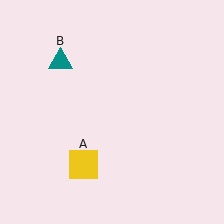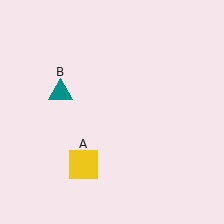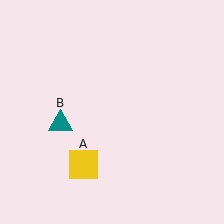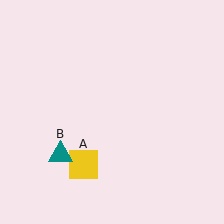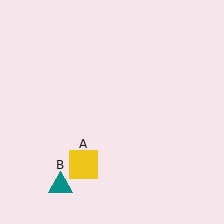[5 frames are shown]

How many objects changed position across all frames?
1 object changed position: teal triangle (object B).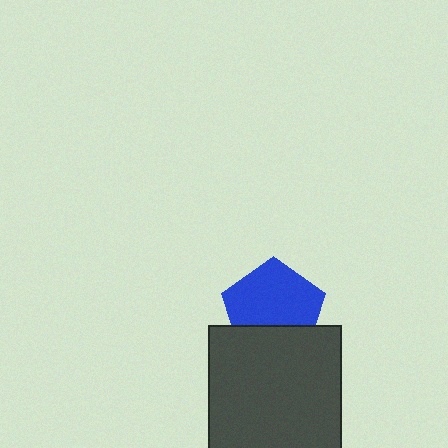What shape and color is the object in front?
The object in front is a dark gray square.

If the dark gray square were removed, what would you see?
You would see the complete blue pentagon.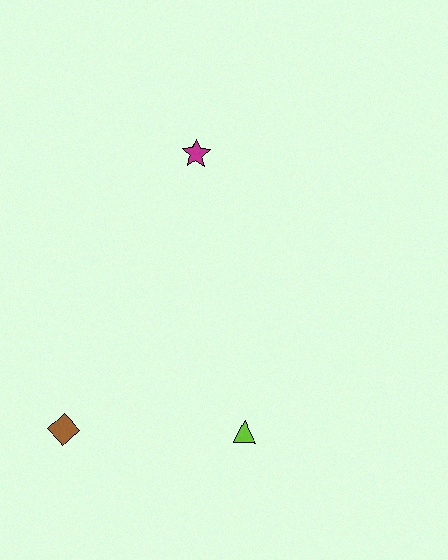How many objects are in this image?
There are 3 objects.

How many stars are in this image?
There is 1 star.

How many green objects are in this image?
There are no green objects.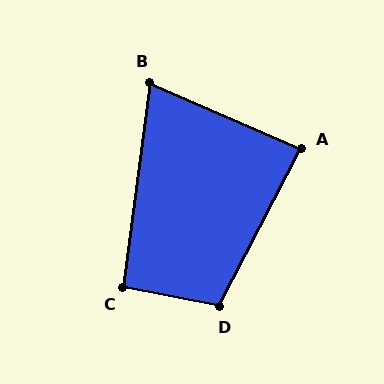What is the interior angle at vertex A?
Approximately 86 degrees (approximately right).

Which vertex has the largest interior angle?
D, at approximately 106 degrees.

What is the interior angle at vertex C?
Approximately 94 degrees (approximately right).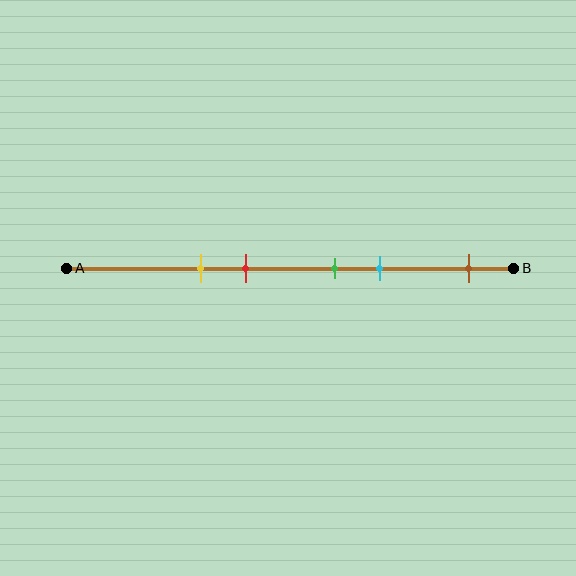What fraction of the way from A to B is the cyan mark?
The cyan mark is approximately 70% (0.7) of the way from A to B.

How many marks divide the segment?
There are 5 marks dividing the segment.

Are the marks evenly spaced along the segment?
No, the marks are not evenly spaced.